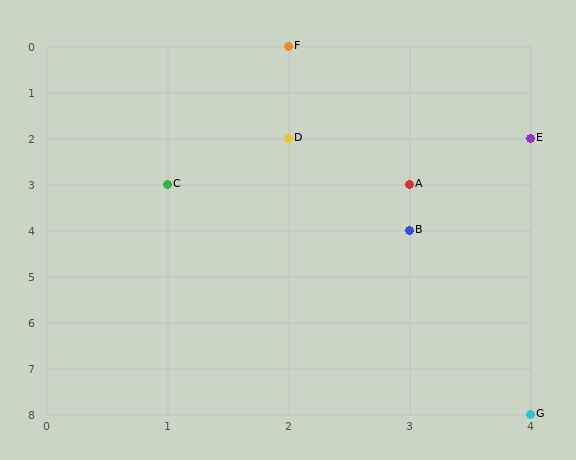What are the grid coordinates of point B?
Point B is at grid coordinates (3, 4).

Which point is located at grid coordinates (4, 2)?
Point E is at (4, 2).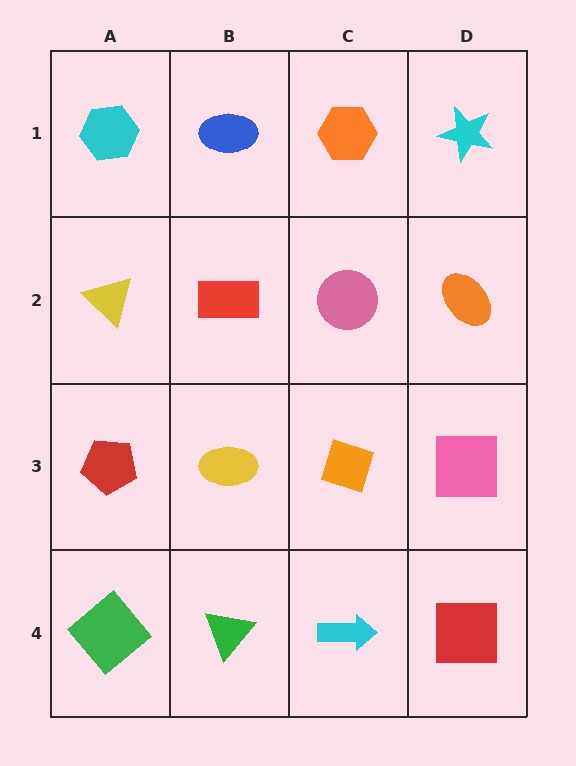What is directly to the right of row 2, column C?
An orange ellipse.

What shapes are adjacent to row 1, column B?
A red rectangle (row 2, column B), a cyan hexagon (row 1, column A), an orange hexagon (row 1, column C).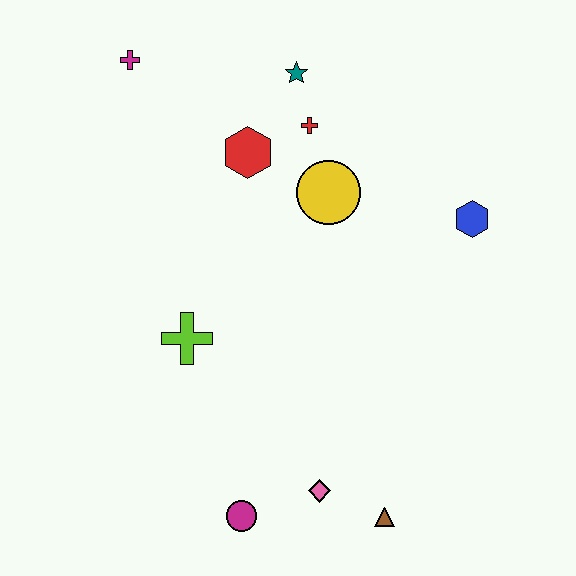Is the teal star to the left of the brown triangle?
Yes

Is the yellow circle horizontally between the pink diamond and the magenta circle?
No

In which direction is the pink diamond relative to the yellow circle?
The pink diamond is below the yellow circle.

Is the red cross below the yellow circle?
No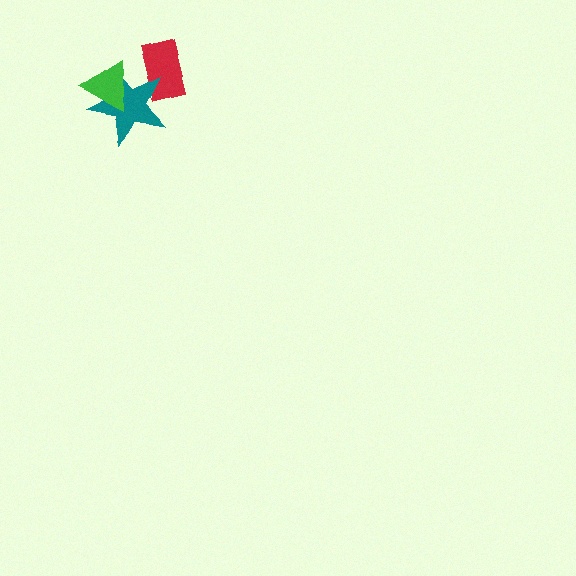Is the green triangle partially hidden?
No, no other shape covers it.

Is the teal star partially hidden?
Yes, it is partially covered by another shape.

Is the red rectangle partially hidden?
Yes, it is partially covered by another shape.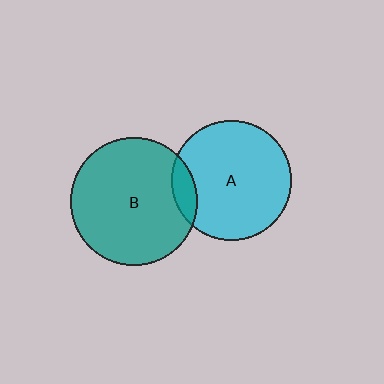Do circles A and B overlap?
Yes.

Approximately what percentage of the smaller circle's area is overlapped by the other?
Approximately 10%.